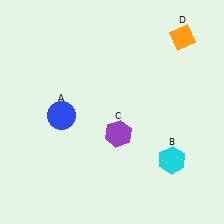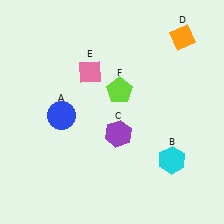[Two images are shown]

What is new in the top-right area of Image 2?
A lime pentagon (F) was added in the top-right area of Image 2.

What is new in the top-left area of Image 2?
A pink diamond (E) was added in the top-left area of Image 2.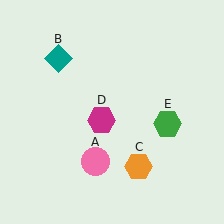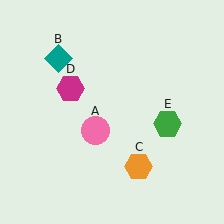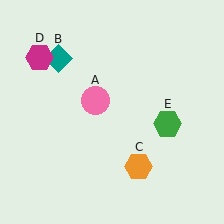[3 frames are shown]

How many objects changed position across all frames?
2 objects changed position: pink circle (object A), magenta hexagon (object D).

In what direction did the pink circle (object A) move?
The pink circle (object A) moved up.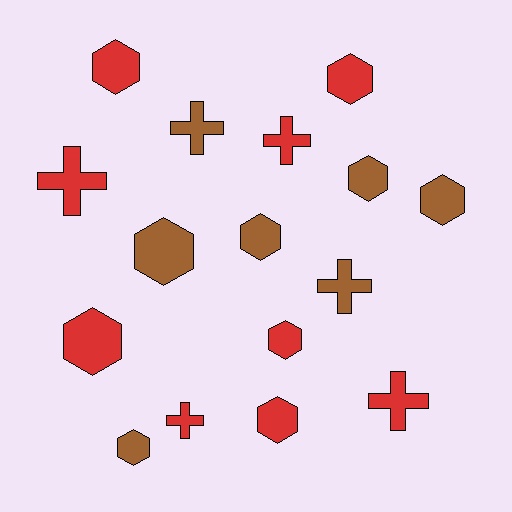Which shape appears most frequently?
Hexagon, with 10 objects.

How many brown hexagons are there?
There are 5 brown hexagons.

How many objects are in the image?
There are 16 objects.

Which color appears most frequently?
Red, with 9 objects.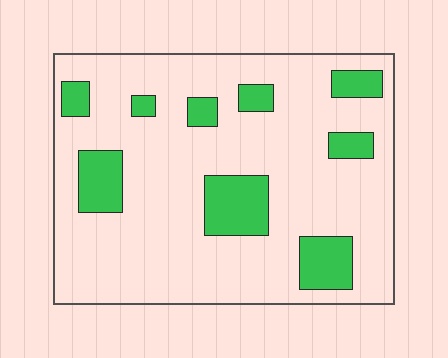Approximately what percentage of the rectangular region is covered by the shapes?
Approximately 20%.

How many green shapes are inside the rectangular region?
9.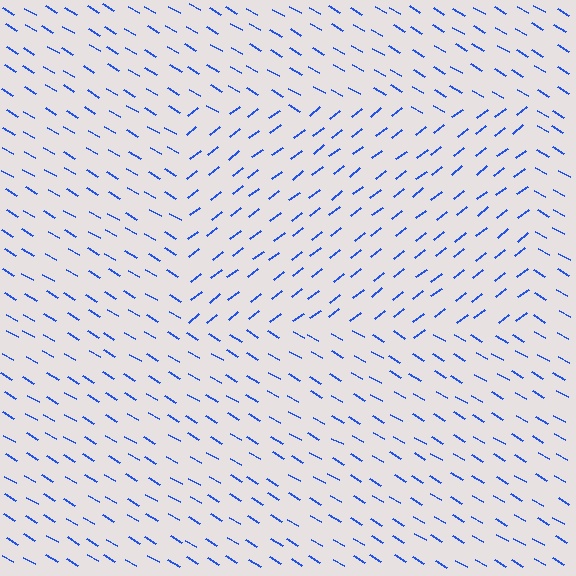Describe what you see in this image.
The image is filled with small blue line segments. A rectangle region in the image has lines oriented differently from the surrounding lines, creating a visible texture boundary.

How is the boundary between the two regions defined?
The boundary is defined purely by a change in line orientation (approximately 68 degrees difference). All lines are the same color and thickness.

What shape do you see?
I see a rectangle.